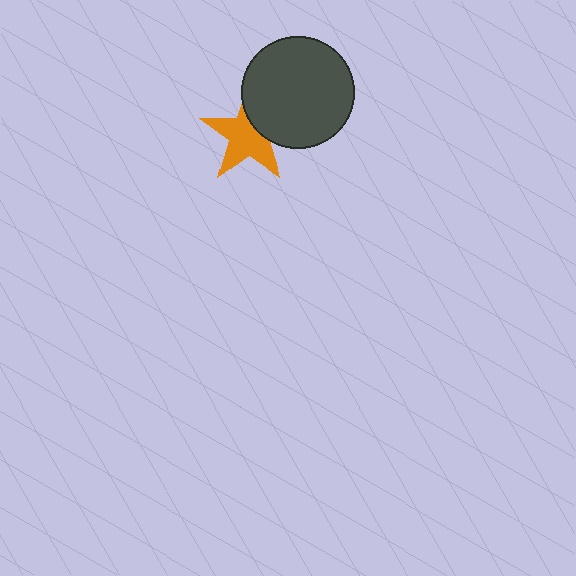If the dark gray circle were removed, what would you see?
You would see the complete orange star.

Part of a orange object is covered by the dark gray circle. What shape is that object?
It is a star.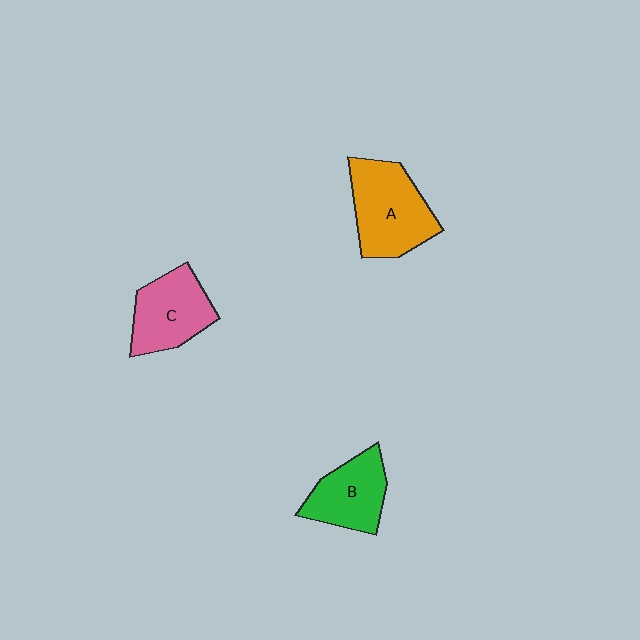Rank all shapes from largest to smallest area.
From largest to smallest: A (orange), C (pink), B (green).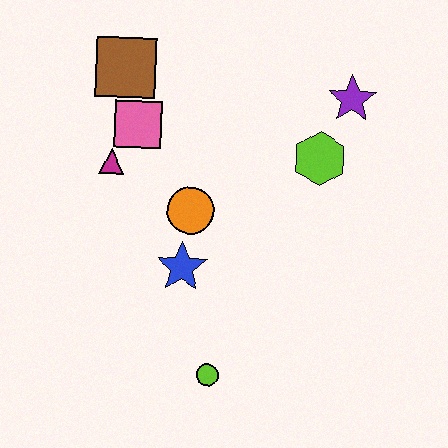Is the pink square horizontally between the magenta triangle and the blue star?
Yes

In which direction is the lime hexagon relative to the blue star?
The lime hexagon is to the right of the blue star.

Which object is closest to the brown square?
The pink square is closest to the brown square.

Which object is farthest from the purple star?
The lime circle is farthest from the purple star.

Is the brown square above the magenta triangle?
Yes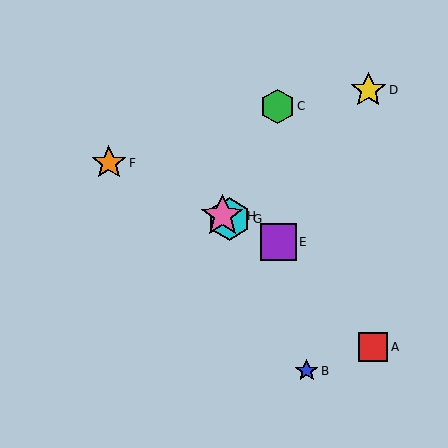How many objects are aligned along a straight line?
4 objects (E, F, G, H) are aligned along a straight line.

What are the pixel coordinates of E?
Object E is at (278, 242).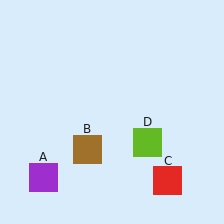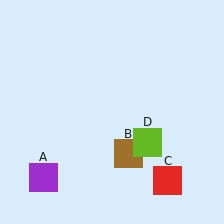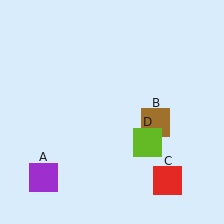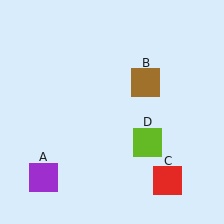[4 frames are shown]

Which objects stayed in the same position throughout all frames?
Purple square (object A) and red square (object C) and lime square (object D) remained stationary.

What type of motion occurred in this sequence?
The brown square (object B) rotated counterclockwise around the center of the scene.